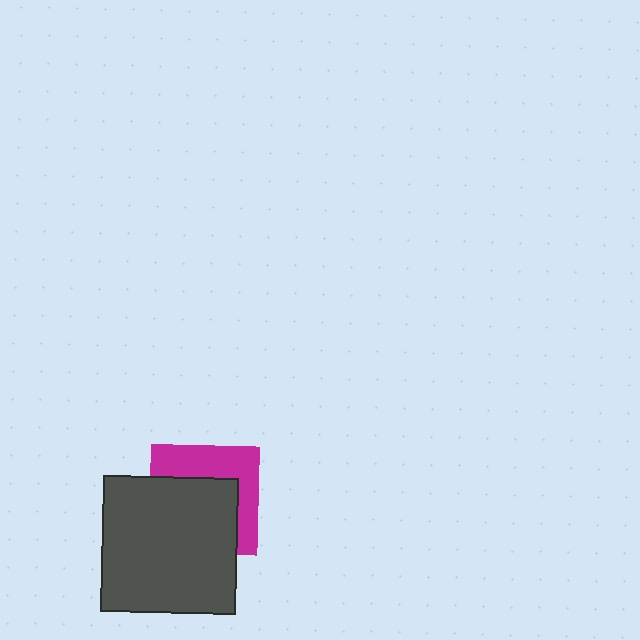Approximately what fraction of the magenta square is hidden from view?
Roughly 58% of the magenta square is hidden behind the dark gray square.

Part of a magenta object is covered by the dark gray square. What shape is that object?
It is a square.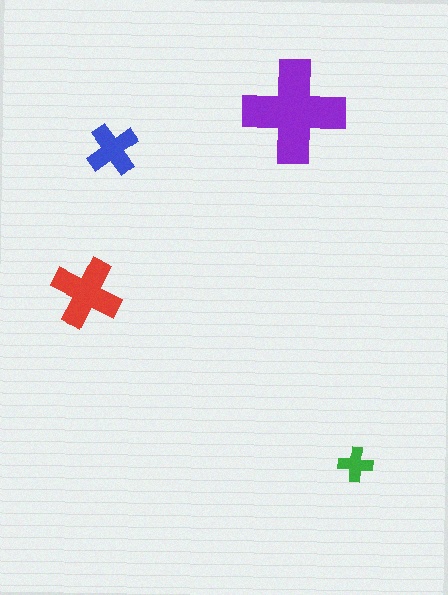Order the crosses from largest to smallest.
the purple one, the red one, the blue one, the green one.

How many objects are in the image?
There are 4 objects in the image.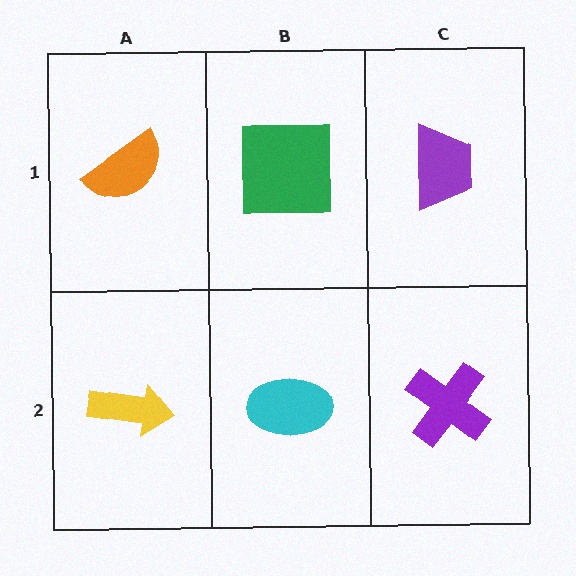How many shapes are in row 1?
3 shapes.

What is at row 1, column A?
An orange semicircle.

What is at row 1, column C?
A purple trapezoid.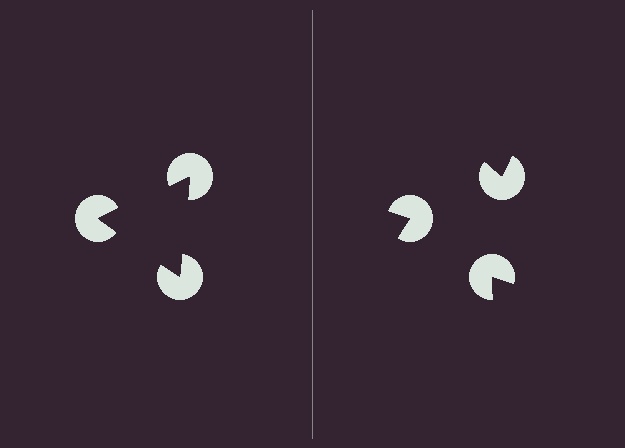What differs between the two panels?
The pac-man discs are positioned identically on both sides; only the wedge orientations differ. On the left they align to a triangle; on the right they are misaligned.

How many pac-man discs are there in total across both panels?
6 — 3 on each side.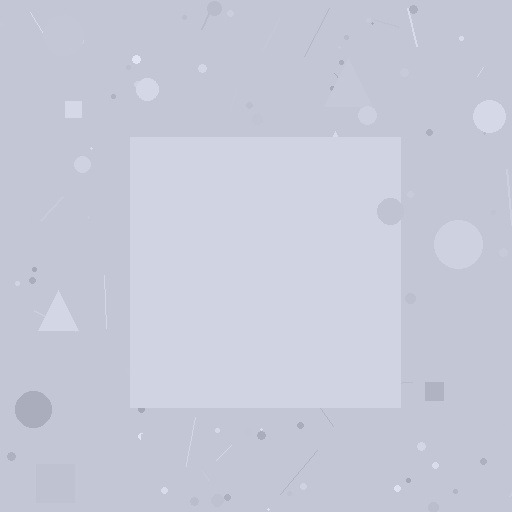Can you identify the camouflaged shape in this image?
The camouflaged shape is a square.